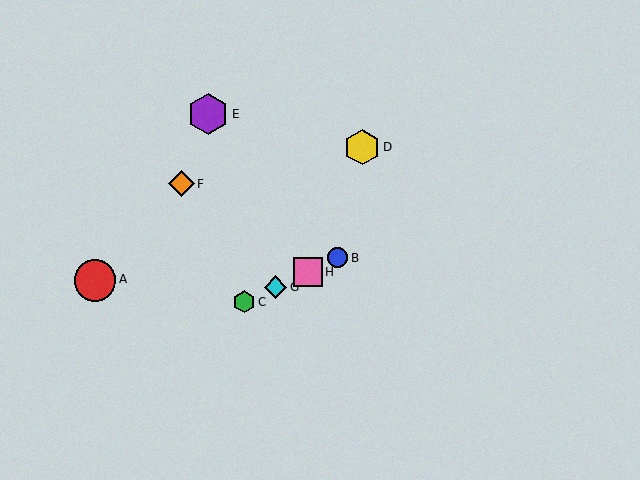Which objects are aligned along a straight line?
Objects B, C, G, H are aligned along a straight line.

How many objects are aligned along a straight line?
4 objects (B, C, G, H) are aligned along a straight line.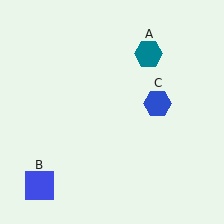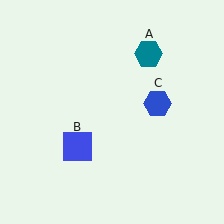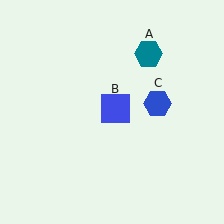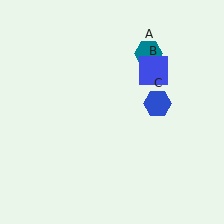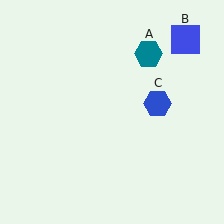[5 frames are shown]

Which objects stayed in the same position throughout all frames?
Teal hexagon (object A) and blue hexagon (object C) remained stationary.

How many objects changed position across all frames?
1 object changed position: blue square (object B).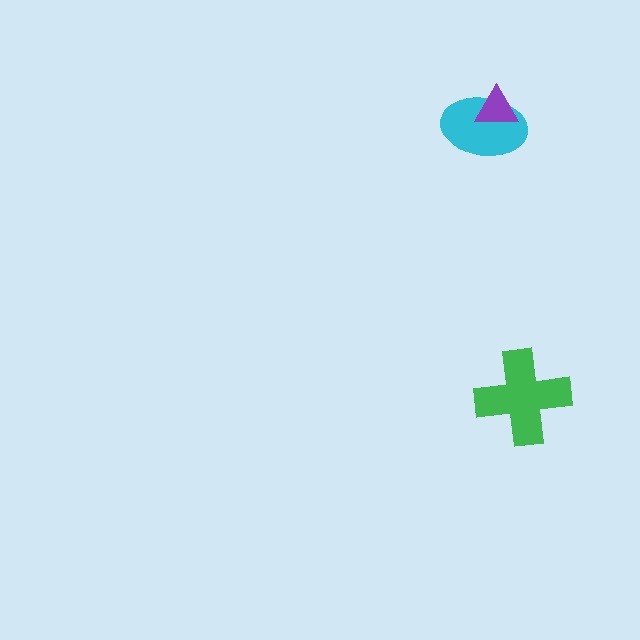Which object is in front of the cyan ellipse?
The purple triangle is in front of the cyan ellipse.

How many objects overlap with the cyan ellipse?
1 object overlaps with the cyan ellipse.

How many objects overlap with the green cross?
0 objects overlap with the green cross.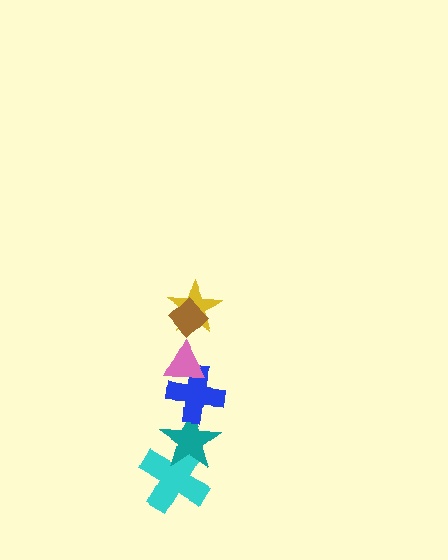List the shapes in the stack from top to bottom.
From top to bottom: the brown diamond, the yellow star, the pink triangle, the blue cross, the teal star, the cyan cross.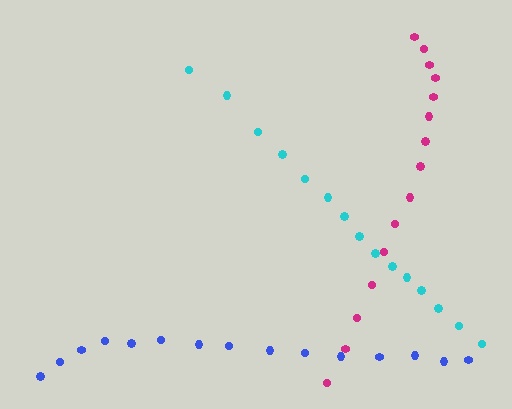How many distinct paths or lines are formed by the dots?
There are 3 distinct paths.